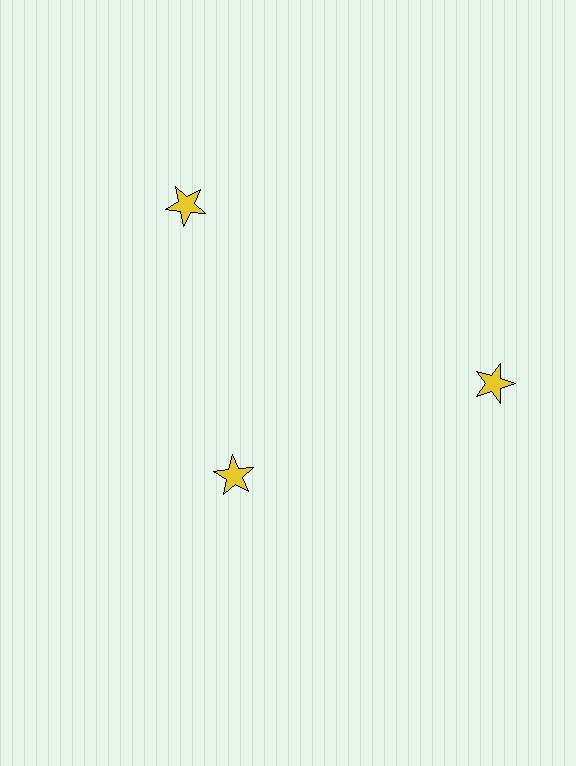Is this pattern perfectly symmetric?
No. The 3 yellow stars are arranged in a ring, but one element near the 7 o'clock position is pulled inward toward the center, breaking the 3-fold rotational symmetry.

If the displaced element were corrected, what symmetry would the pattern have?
It would have 3-fold rotational symmetry — the pattern would map onto itself every 120 degrees.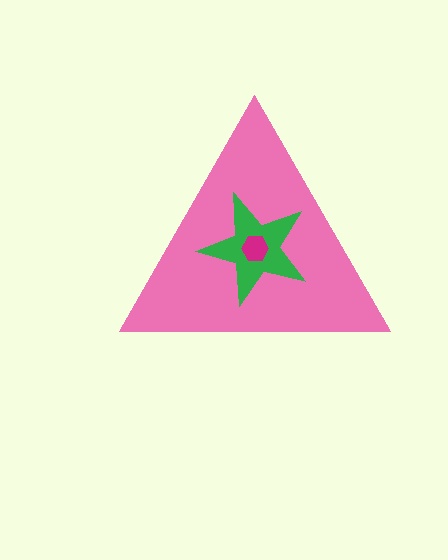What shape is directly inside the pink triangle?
The green star.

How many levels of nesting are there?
3.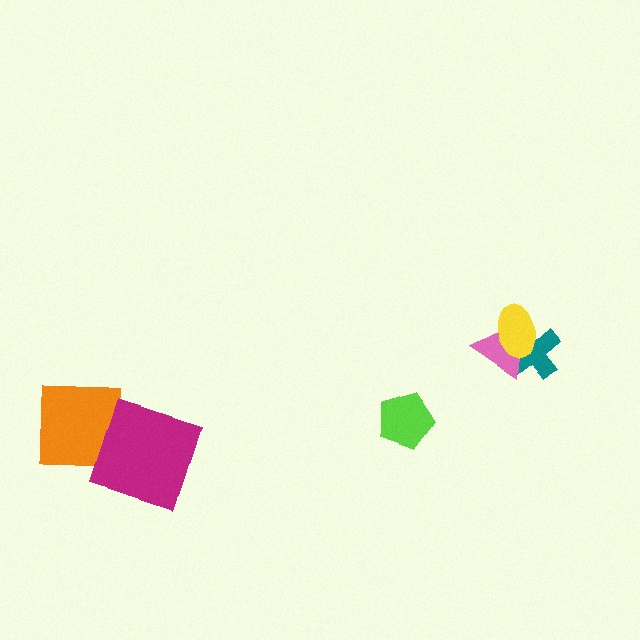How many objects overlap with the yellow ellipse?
2 objects overlap with the yellow ellipse.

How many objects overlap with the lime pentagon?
0 objects overlap with the lime pentagon.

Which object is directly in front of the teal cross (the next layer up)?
The pink triangle is directly in front of the teal cross.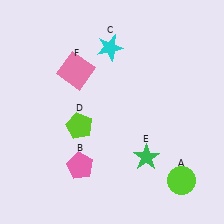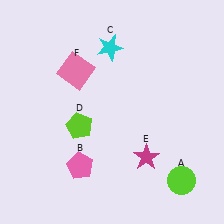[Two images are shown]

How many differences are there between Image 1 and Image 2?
There is 1 difference between the two images.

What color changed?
The star (E) changed from green in Image 1 to magenta in Image 2.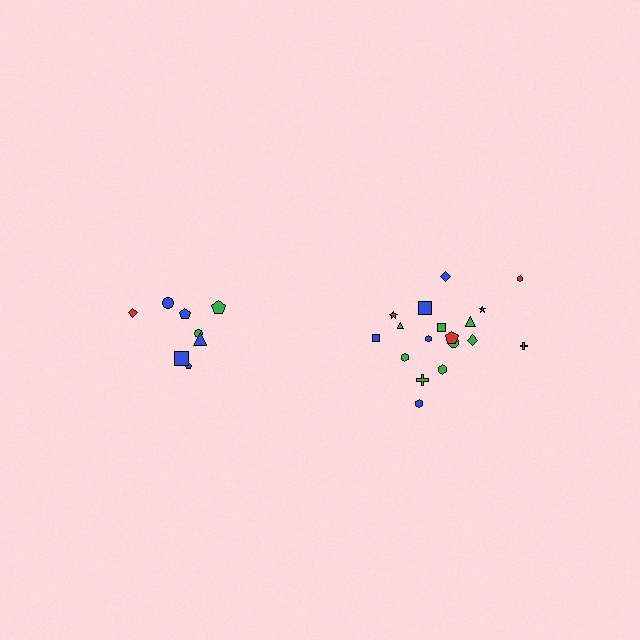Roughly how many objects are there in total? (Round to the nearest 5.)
Roughly 25 objects in total.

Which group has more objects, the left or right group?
The right group.